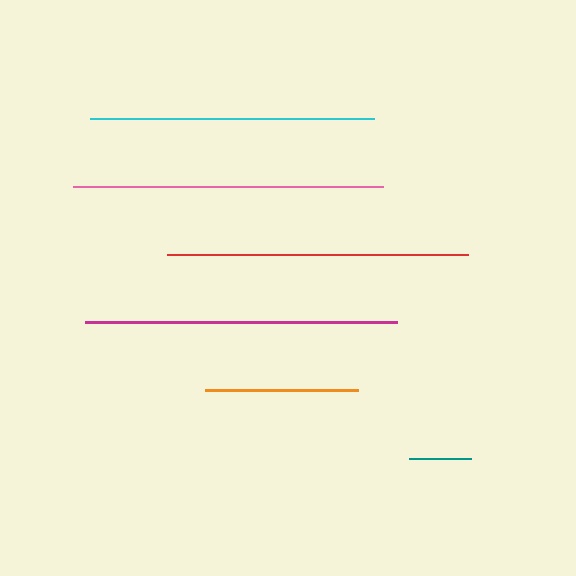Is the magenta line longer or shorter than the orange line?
The magenta line is longer than the orange line.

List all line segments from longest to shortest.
From longest to shortest: magenta, pink, red, cyan, orange, teal.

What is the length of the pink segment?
The pink segment is approximately 310 pixels long.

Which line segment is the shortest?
The teal line is the shortest at approximately 62 pixels.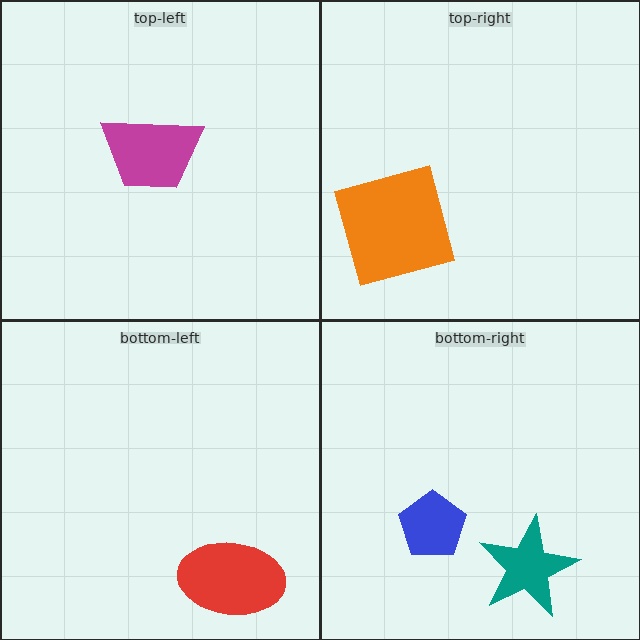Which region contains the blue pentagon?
The bottom-right region.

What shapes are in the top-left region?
The magenta trapezoid.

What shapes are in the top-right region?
The orange square.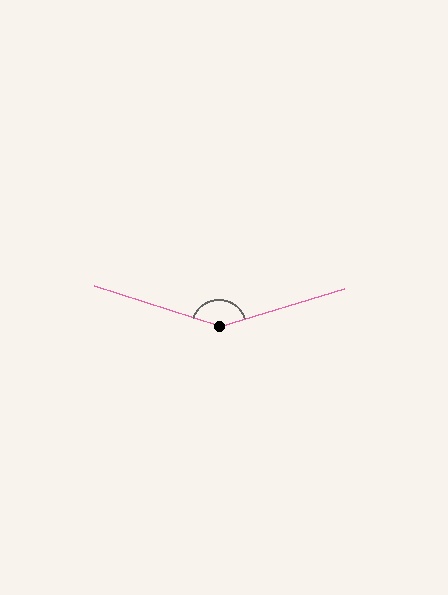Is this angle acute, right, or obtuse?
It is obtuse.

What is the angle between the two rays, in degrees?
Approximately 145 degrees.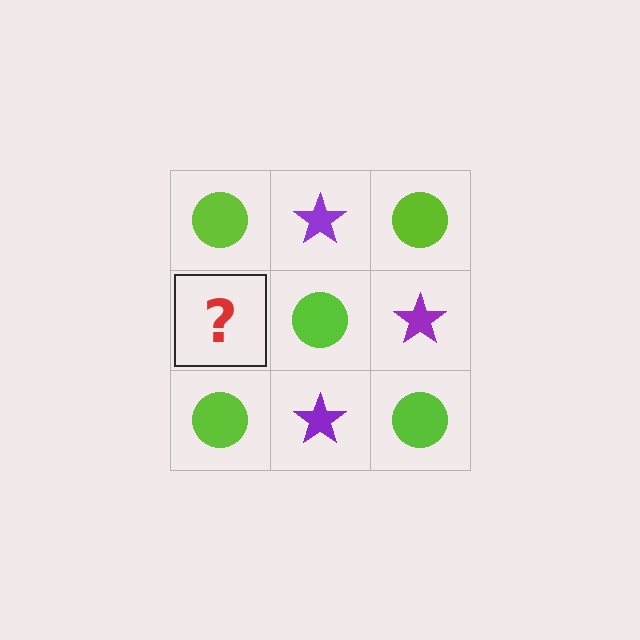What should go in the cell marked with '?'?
The missing cell should contain a purple star.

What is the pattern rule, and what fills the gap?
The rule is that it alternates lime circle and purple star in a checkerboard pattern. The gap should be filled with a purple star.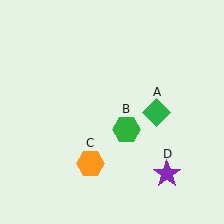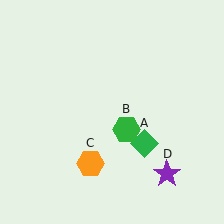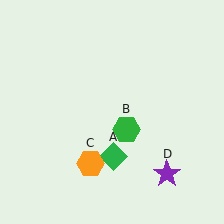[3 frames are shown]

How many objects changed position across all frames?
1 object changed position: green diamond (object A).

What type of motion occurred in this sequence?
The green diamond (object A) rotated clockwise around the center of the scene.